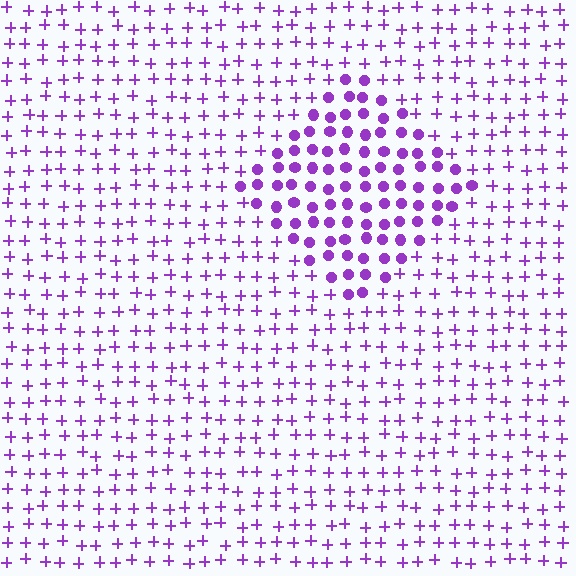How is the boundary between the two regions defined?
The boundary is defined by a change in element shape: circles inside vs. plus signs outside. All elements share the same color and spacing.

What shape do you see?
I see a diamond.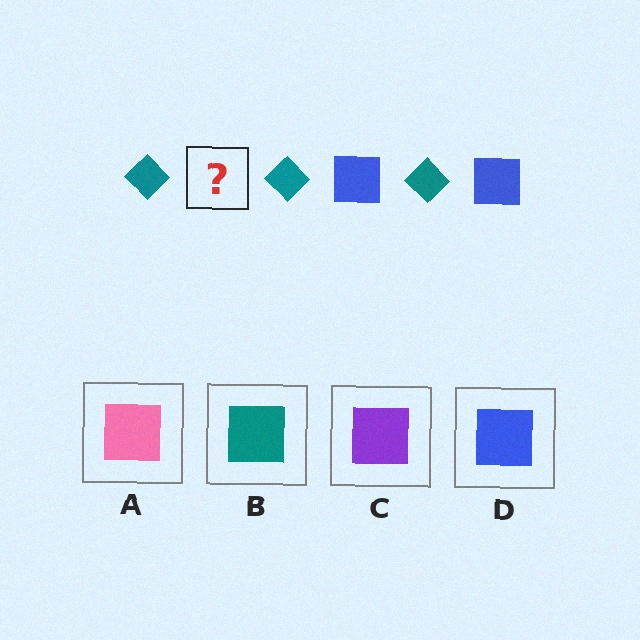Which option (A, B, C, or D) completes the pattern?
D.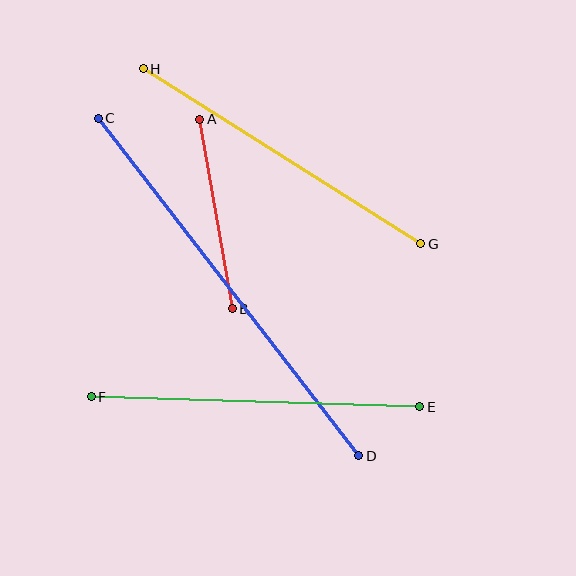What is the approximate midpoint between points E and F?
The midpoint is at approximately (256, 402) pixels.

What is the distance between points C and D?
The distance is approximately 426 pixels.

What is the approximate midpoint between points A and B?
The midpoint is at approximately (216, 214) pixels.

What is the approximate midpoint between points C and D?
The midpoint is at approximately (229, 287) pixels.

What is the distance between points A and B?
The distance is approximately 192 pixels.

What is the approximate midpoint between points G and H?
The midpoint is at approximately (282, 156) pixels.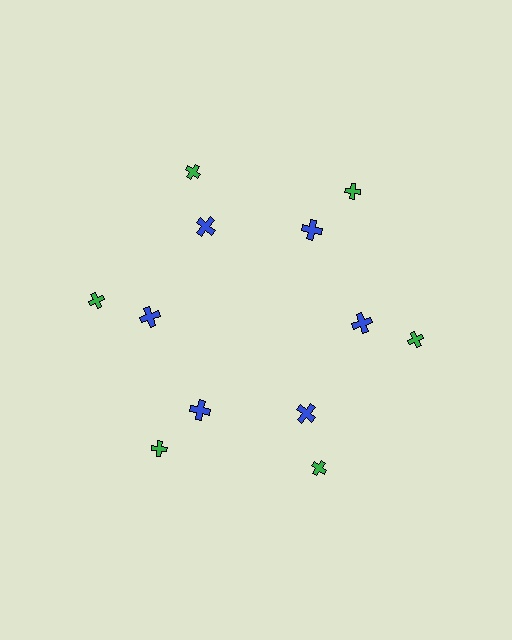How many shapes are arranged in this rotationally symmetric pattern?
There are 12 shapes, arranged in 6 groups of 2.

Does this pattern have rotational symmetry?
Yes, this pattern has 6-fold rotational symmetry. It looks the same after rotating 60 degrees around the center.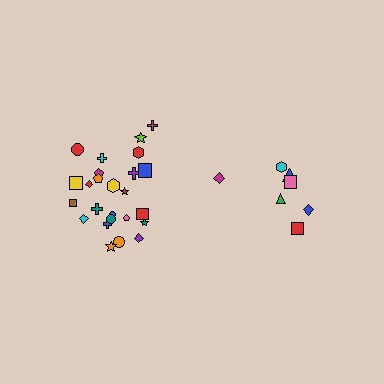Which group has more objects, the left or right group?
The left group.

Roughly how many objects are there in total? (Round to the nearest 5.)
Roughly 30 objects in total.